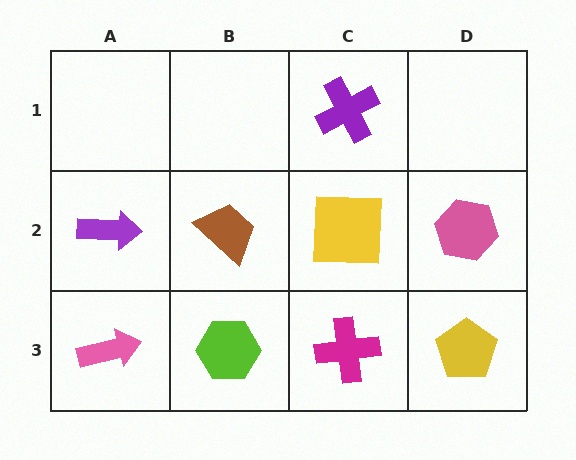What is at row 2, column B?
A brown trapezoid.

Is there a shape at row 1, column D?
No, that cell is empty.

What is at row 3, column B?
A lime hexagon.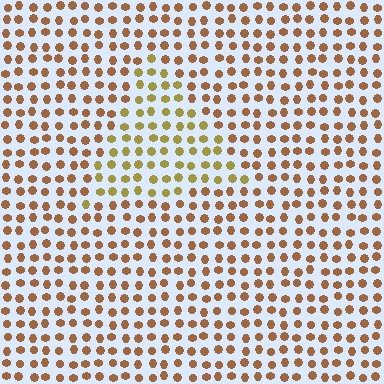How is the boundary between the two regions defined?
The boundary is defined purely by a slight shift in hue (about 31 degrees). Spacing, size, and orientation are identical on both sides.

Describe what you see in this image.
The image is filled with small brown elements in a uniform arrangement. A triangle-shaped region is visible where the elements are tinted to a slightly different hue, forming a subtle color boundary.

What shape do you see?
I see a triangle.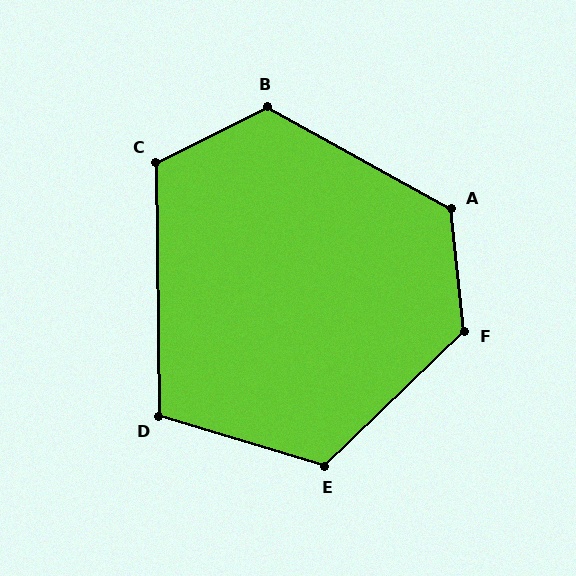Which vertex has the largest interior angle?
F, at approximately 128 degrees.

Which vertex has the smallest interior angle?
D, at approximately 108 degrees.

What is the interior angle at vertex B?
Approximately 125 degrees (obtuse).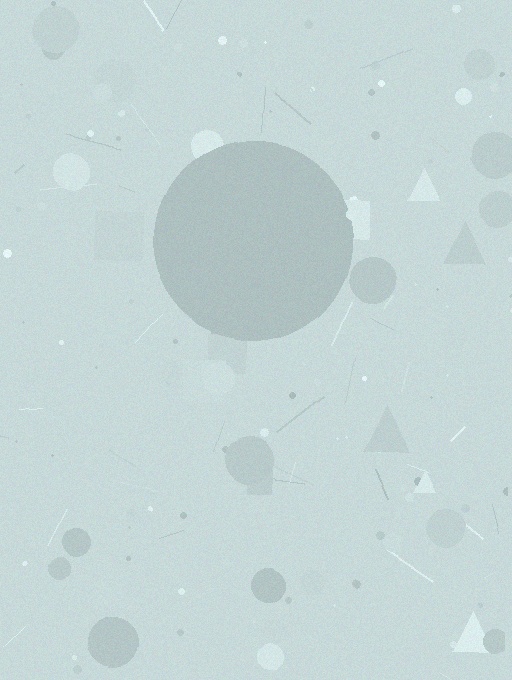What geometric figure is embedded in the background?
A circle is embedded in the background.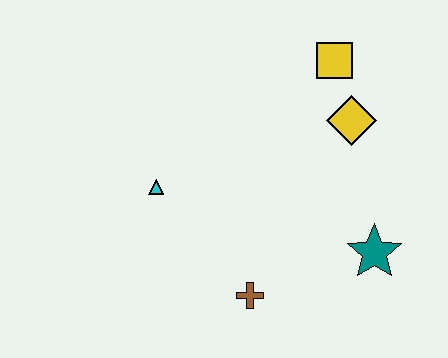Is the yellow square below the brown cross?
No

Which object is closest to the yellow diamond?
The yellow square is closest to the yellow diamond.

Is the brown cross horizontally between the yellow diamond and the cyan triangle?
Yes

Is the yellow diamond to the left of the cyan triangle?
No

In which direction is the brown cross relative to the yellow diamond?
The brown cross is below the yellow diamond.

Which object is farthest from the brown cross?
The yellow square is farthest from the brown cross.